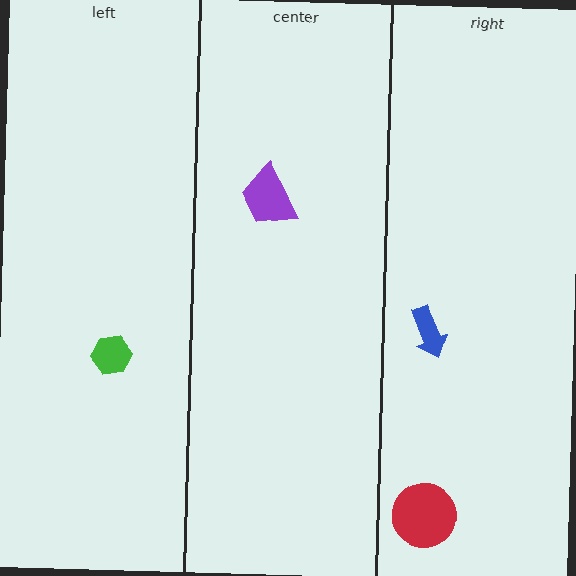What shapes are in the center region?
The purple trapezoid.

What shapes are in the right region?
The blue arrow, the red circle.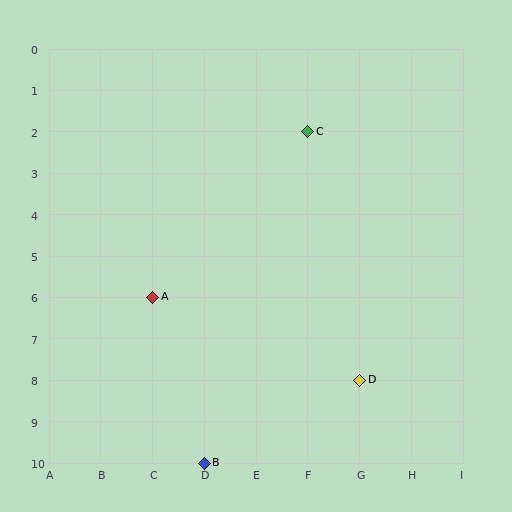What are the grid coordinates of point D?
Point D is at grid coordinates (G, 8).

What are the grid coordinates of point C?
Point C is at grid coordinates (F, 2).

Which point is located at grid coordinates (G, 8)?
Point D is at (G, 8).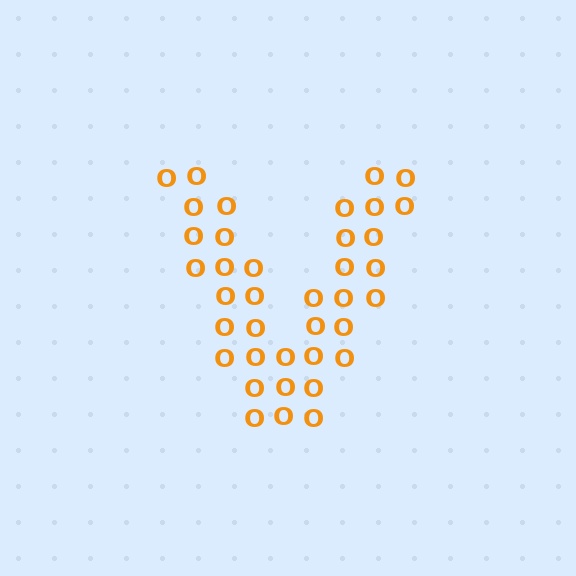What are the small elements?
The small elements are letter O's.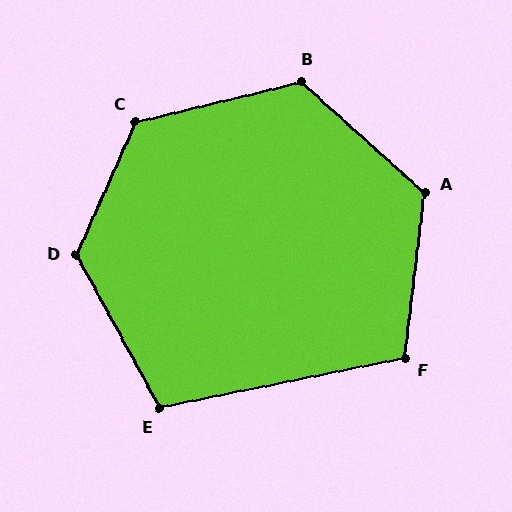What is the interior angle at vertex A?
Approximately 125 degrees (obtuse).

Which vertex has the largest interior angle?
C, at approximately 128 degrees.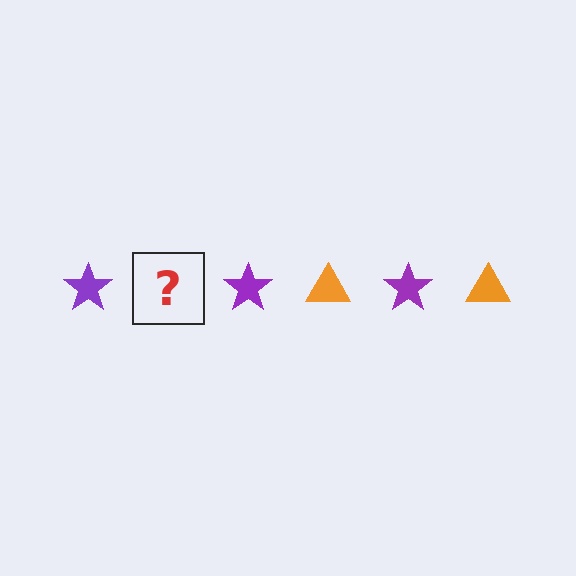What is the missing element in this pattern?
The missing element is an orange triangle.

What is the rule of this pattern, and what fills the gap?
The rule is that the pattern alternates between purple star and orange triangle. The gap should be filled with an orange triangle.